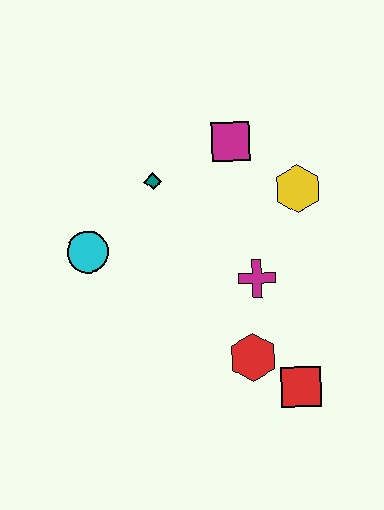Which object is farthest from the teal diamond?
The red square is farthest from the teal diamond.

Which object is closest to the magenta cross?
The red hexagon is closest to the magenta cross.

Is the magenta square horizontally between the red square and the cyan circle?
Yes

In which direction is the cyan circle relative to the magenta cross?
The cyan circle is to the left of the magenta cross.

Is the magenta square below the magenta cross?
No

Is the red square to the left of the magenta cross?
No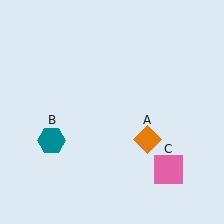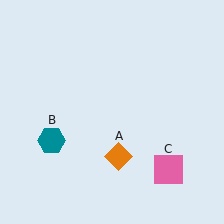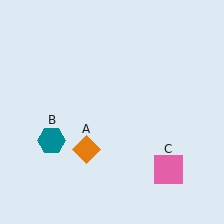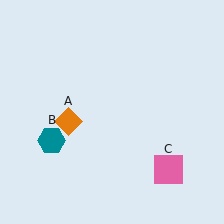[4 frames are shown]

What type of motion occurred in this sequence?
The orange diamond (object A) rotated clockwise around the center of the scene.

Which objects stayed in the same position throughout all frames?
Teal hexagon (object B) and pink square (object C) remained stationary.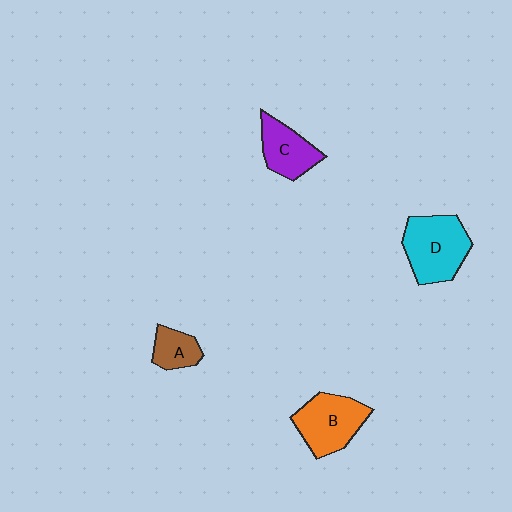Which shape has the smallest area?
Shape A (brown).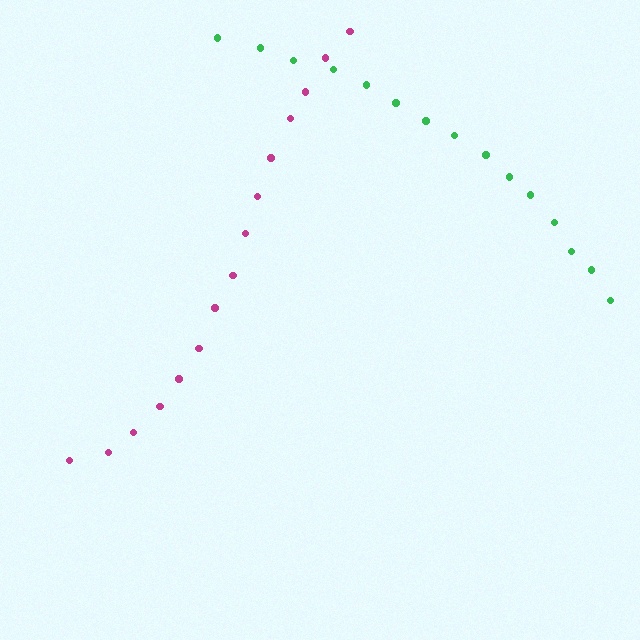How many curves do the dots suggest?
There are 2 distinct paths.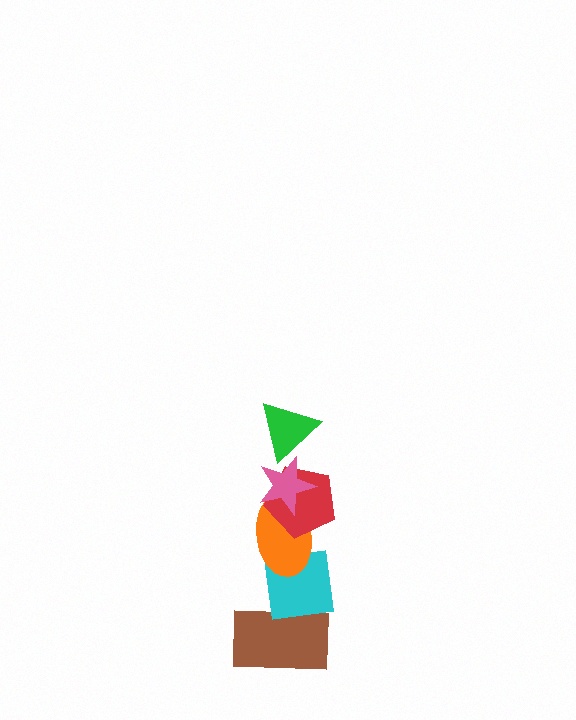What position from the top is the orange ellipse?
The orange ellipse is 4th from the top.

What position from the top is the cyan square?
The cyan square is 5th from the top.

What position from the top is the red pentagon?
The red pentagon is 3rd from the top.